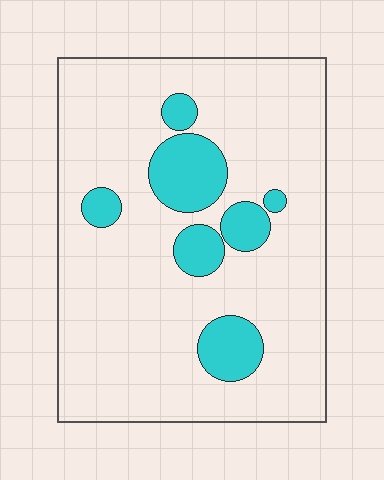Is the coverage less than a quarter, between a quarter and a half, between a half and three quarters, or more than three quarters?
Less than a quarter.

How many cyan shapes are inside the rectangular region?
7.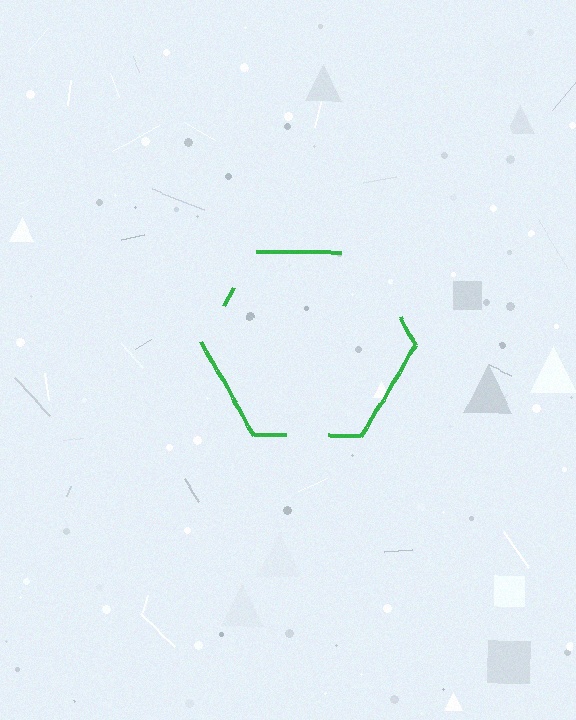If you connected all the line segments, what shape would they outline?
They would outline a hexagon.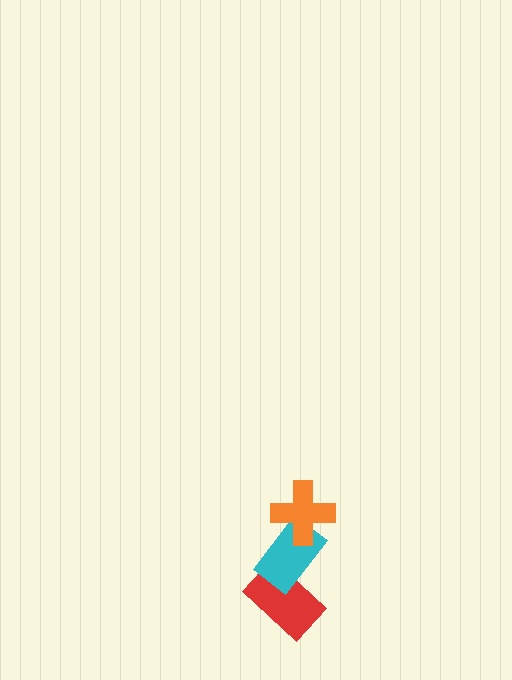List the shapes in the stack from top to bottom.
From top to bottom: the orange cross, the cyan rectangle, the red rectangle.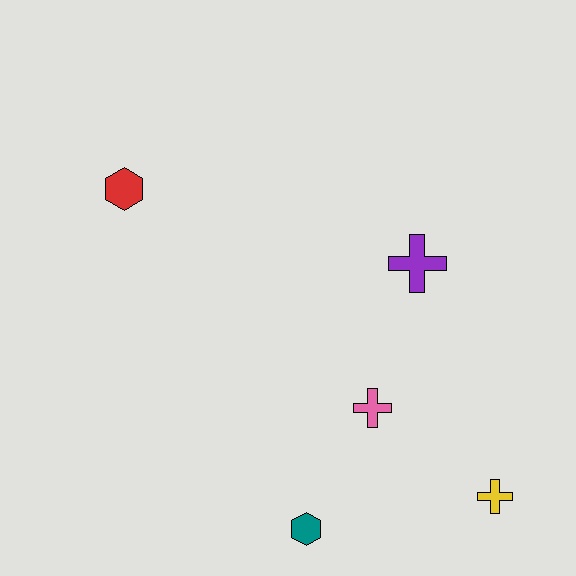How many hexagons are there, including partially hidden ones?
There are 2 hexagons.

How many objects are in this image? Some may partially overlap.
There are 5 objects.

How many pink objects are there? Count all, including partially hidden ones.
There is 1 pink object.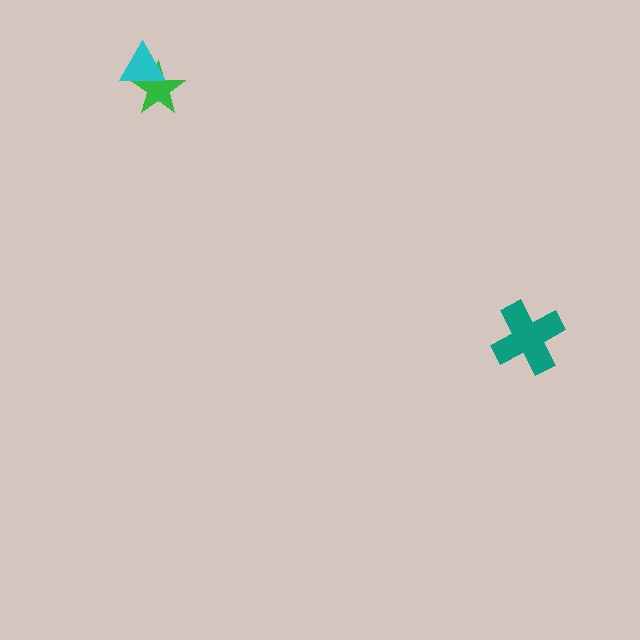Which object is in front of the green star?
The cyan triangle is in front of the green star.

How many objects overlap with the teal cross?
0 objects overlap with the teal cross.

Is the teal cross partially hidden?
No, no other shape covers it.